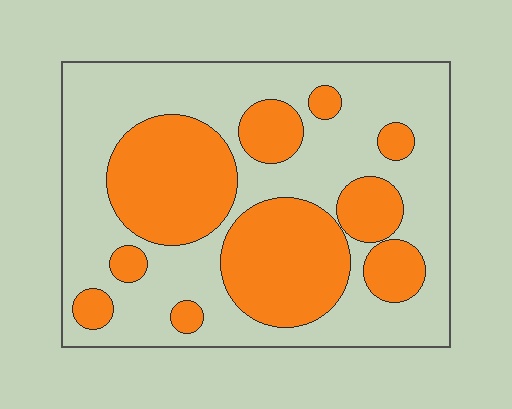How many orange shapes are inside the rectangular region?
10.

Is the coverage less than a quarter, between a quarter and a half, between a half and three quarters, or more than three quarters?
Between a quarter and a half.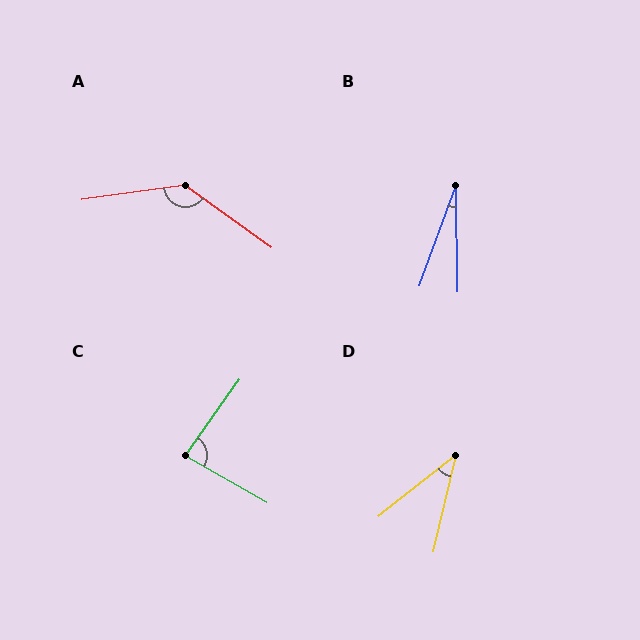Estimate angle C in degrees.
Approximately 84 degrees.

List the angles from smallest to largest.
B (21°), D (39°), C (84°), A (137°).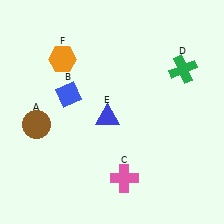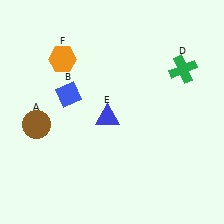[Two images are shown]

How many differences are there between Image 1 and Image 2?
There is 1 difference between the two images.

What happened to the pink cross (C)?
The pink cross (C) was removed in Image 2. It was in the bottom-right area of Image 1.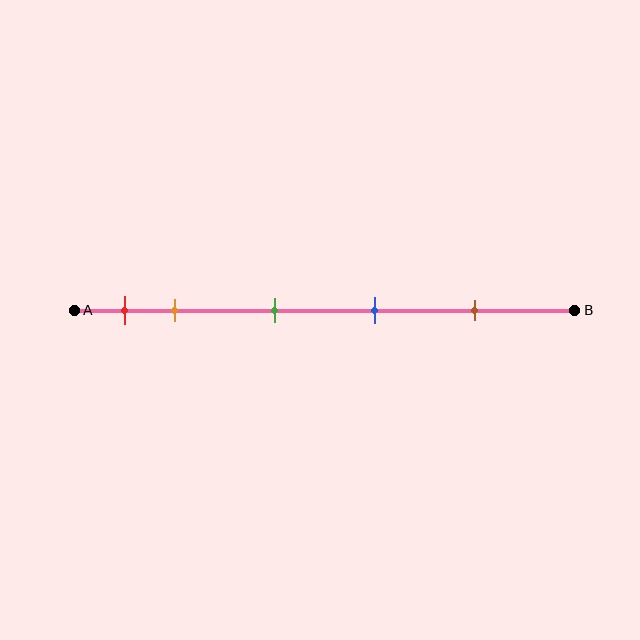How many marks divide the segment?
There are 5 marks dividing the segment.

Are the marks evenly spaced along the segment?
No, the marks are not evenly spaced.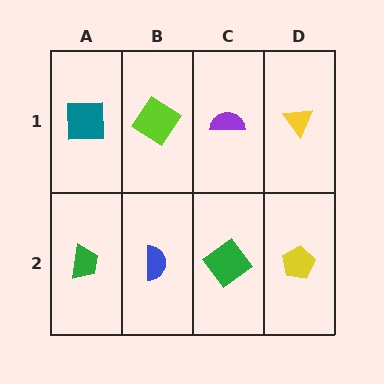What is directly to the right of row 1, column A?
A lime diamond.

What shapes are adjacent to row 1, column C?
A green diamond (row 2, column C), a lime diamond (row 1, column B), a yellow triangle (row 1, column D).